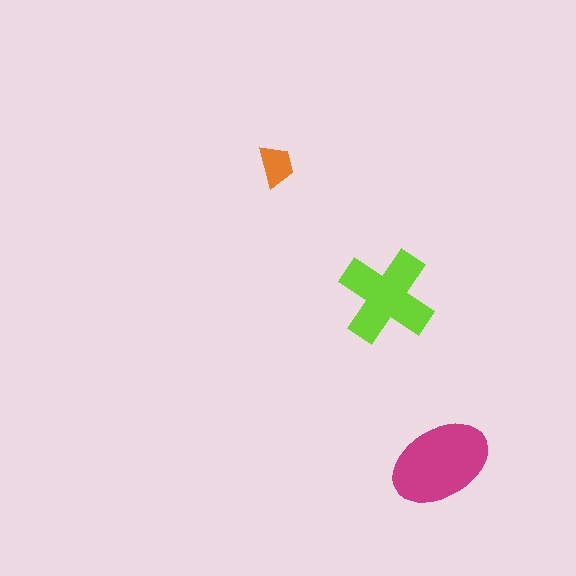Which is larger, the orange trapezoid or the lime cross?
The lime cross.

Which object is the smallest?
The orange trapezoid.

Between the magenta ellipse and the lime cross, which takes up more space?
The magenta ellipse.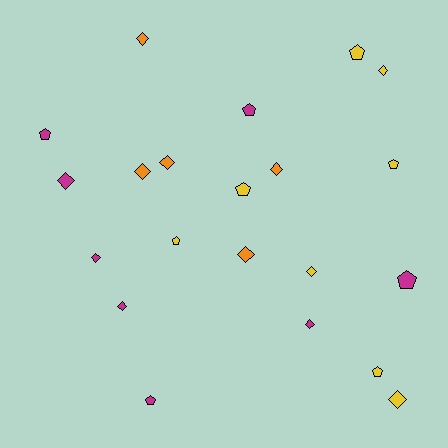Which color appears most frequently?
Magenta, with 8 objects.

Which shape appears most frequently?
Diamond, with 12 objects.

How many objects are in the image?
There are 21 objects.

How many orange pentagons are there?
There are no orange pentagons.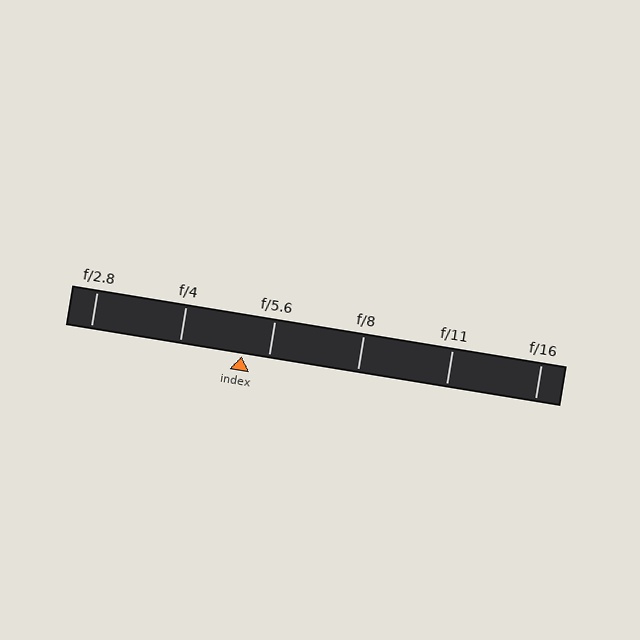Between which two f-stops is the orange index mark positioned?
The index mark is between f/4 and f/5.6.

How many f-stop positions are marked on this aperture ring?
There are 6 f-stop positions marked.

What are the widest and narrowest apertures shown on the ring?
The widest aperture shown is f/2.8 and the narrowest is f/16.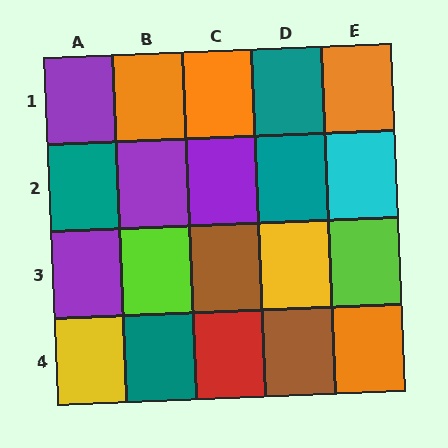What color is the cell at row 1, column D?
Teal.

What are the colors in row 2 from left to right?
Teal, purple, purple, teal, cyan.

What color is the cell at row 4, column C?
Red.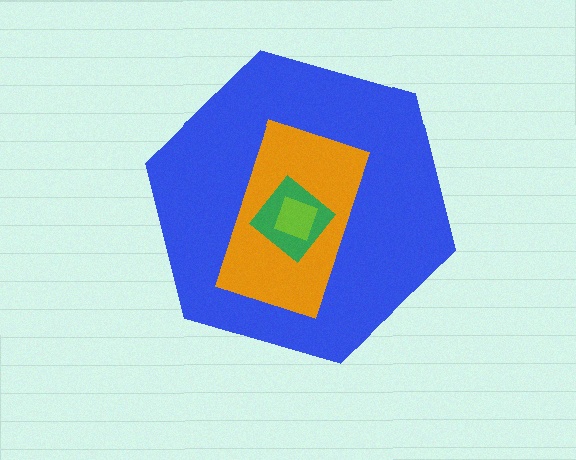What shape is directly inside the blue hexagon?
The orange rectangle.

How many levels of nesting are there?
4.